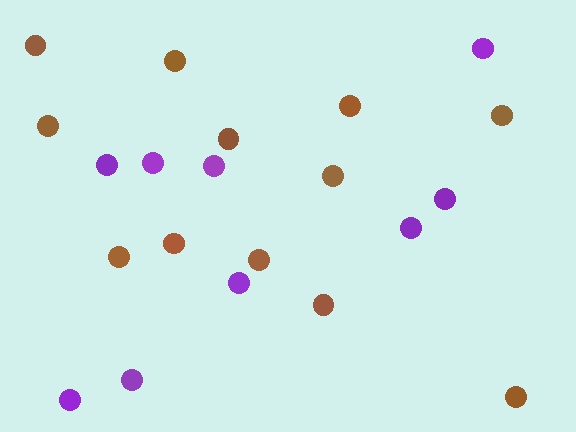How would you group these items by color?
There are 2 groups: one group of brown circles (12) and one group of purple circles (9).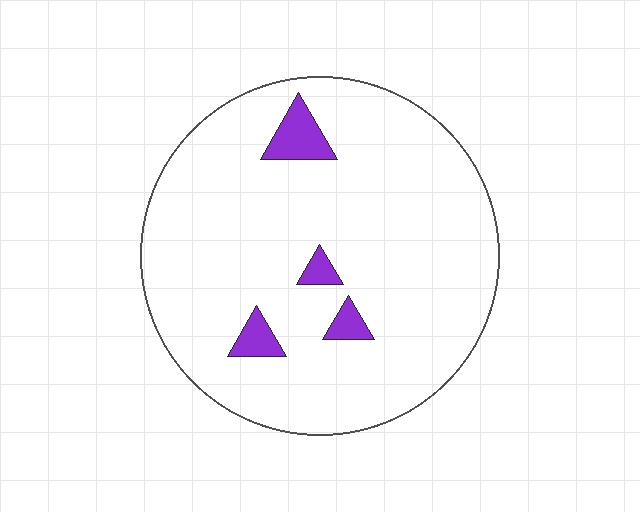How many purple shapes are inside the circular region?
4.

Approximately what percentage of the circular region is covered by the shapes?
Approximately 5%.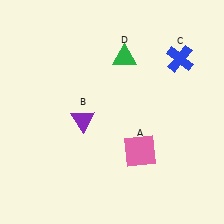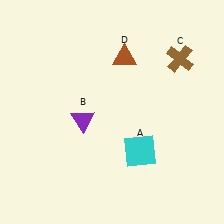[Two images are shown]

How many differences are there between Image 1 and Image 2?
There are 3 differences between the two images.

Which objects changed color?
A changed from pink to cyan. C changed from blue to brown. D changed from green to brown.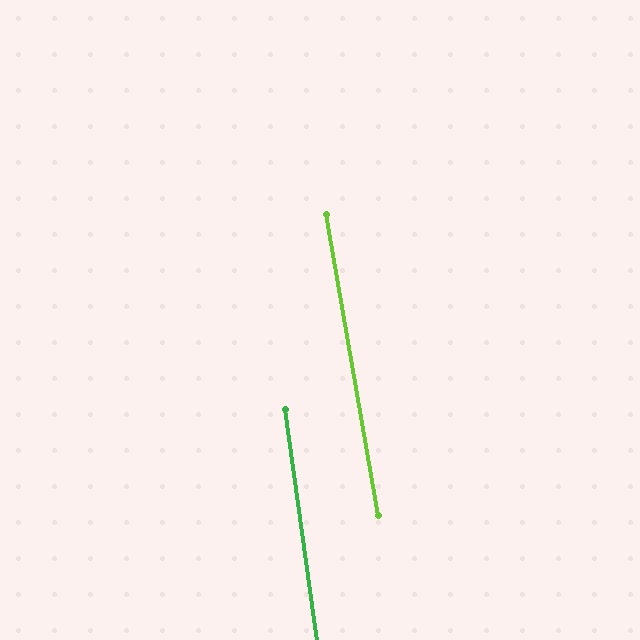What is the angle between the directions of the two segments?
Approximately 2 degrees.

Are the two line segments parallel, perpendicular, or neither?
Parallel — their directions differ by only 1.9°.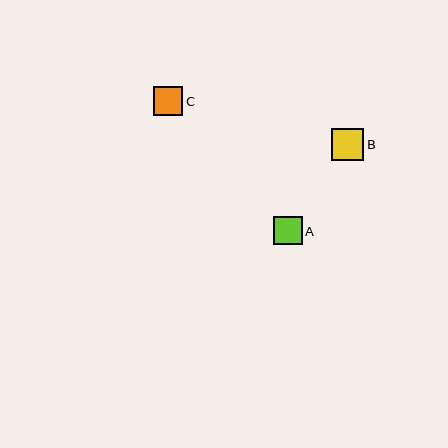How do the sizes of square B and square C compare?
Square B and square C are approximately the same size.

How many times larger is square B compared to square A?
Square B is approximately 1.1 times the size of square A.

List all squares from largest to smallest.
From largest to smallest: B, C, A.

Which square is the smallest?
Square A is the smallest with a size of approximately 29 pixels.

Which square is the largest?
Square B is the largest with a size of approximately 32 pixels.